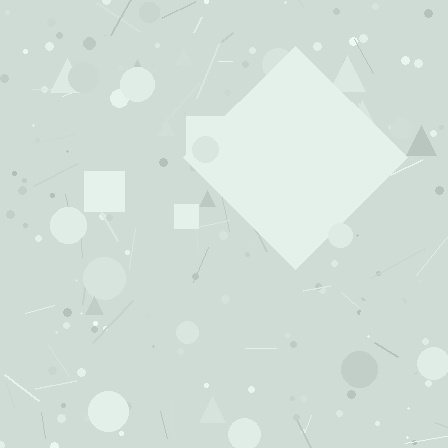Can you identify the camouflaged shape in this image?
The camouflaged shape is a diamond.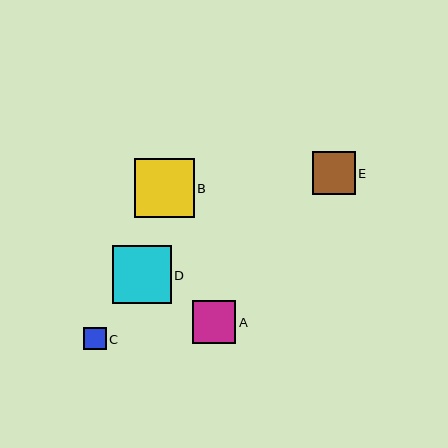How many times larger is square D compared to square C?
Square D is approximately 2.6 times the size of square C.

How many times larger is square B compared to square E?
Square B is approximately 1.4 times the size of square E.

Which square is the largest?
Square B is the largest with a size of approximately 59 pixels.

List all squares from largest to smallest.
From largest to smallest: B, D, A, E, C.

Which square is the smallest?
Square C is the smallest with a size of approximately 22 pixels.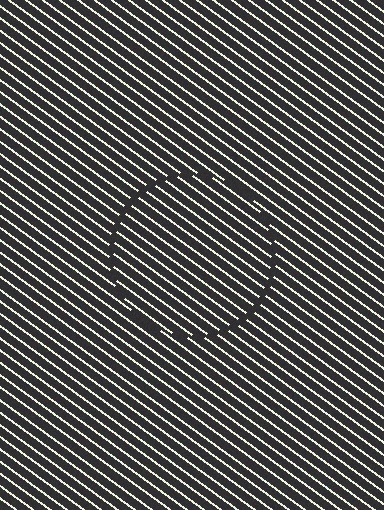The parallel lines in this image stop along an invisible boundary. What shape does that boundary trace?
An illusory circle. The interior of the shape contains the same grating, shifted by half a period — the contour is defined by the phase discontinuity where line-ends from the inner and outer gratings abut.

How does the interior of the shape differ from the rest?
The interior of the shape contains the same grating, shifted by half a period — the contour is defined by the phase discontinuity where line-ends from the inner and outer gratings abut.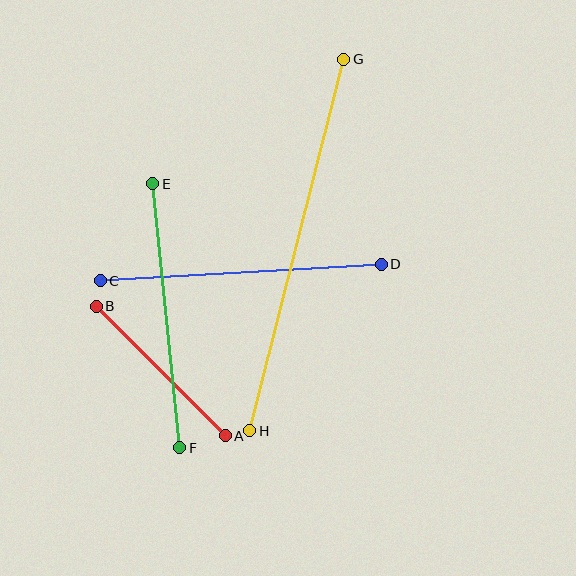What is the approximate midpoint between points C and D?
The midpoint is at approximately (241, 273) pixels.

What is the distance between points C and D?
The distance is approximately 281 pixels.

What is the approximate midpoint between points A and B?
The midpoint is at approximately (161, 371) pixels.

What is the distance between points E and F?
The distance is approximately 266 pixels.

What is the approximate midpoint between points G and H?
The midpoint is at approximately (297, 245) pixels.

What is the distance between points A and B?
The distance is approximately 183 pixels.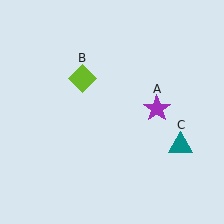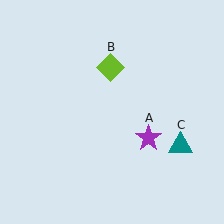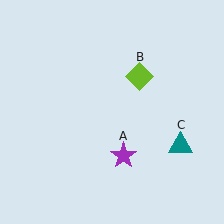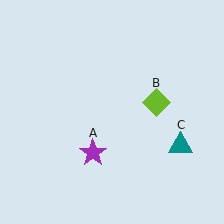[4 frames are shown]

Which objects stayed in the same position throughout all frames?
Teal triangle (object C) remained stationary.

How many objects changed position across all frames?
2 objects changed position: purple star (object A), lime diamond (object B).